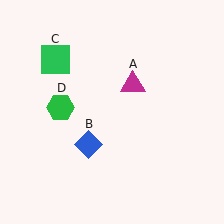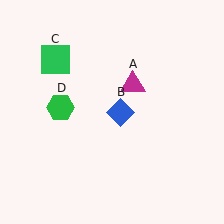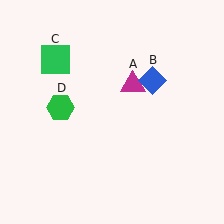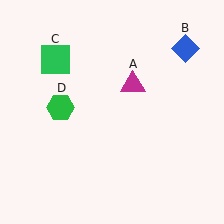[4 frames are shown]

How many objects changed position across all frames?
1 object changed position: blue diamond (object B).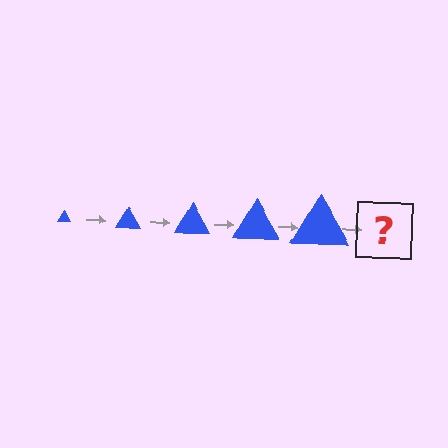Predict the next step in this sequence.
The next step is a blue triangle, larger than the previous one.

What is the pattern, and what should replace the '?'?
The pattern is that the triangle gets progressively larger each step. The '?' should be a blue triangle, larger than the previous one.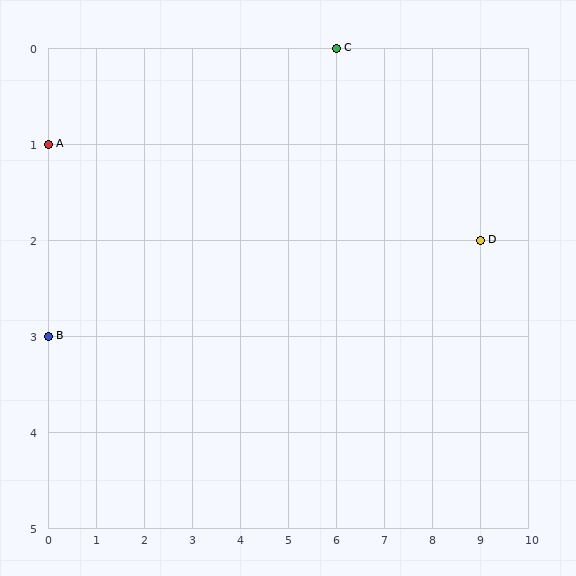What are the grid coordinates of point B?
Point B is at grid coordinates (0, 3).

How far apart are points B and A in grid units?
Points B and A are 2 rows apart.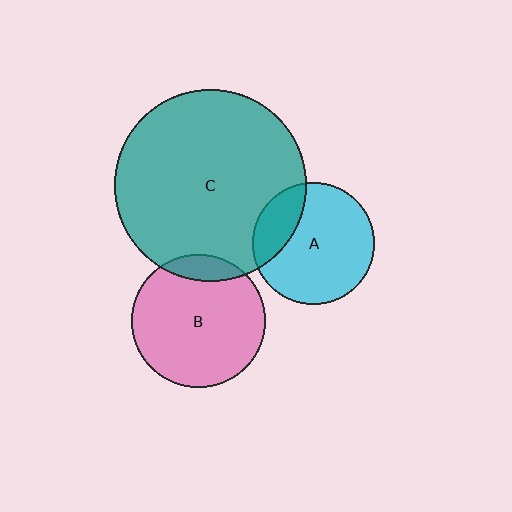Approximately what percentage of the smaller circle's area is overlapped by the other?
Approximately 10%.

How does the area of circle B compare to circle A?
Approximately 1.2 times.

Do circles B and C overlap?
Yes.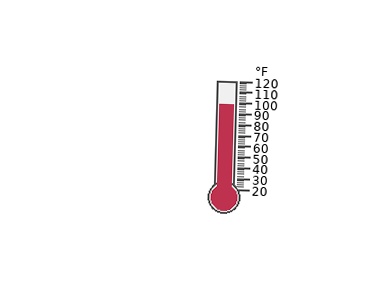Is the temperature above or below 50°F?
The temperature is above 50°F.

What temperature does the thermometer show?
The thermometer shows approximately 98°F.